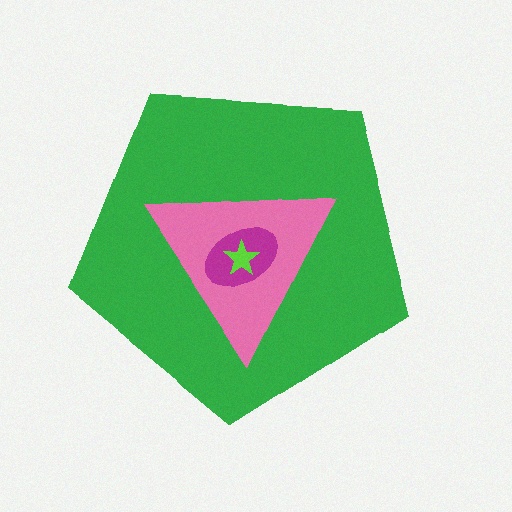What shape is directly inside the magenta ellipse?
The lime star.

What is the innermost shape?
The lime star.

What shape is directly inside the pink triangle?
The magenta ellipse.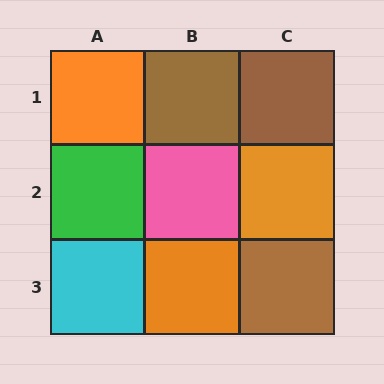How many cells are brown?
3 cells are brown.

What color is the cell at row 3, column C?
Brown.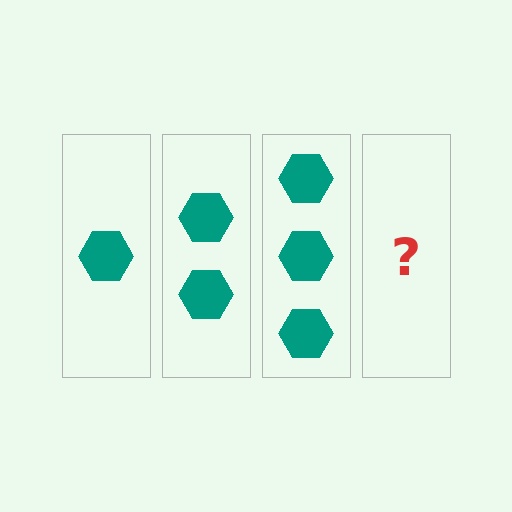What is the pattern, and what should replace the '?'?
The pattern is that each step adds one more hexagon. The '?' should be 4 hexagons.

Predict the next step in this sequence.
The next step is 4 hexagons.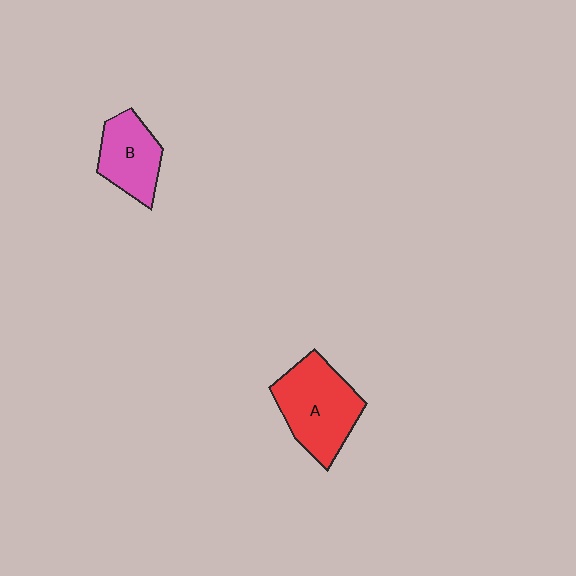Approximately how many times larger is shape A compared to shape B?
Approximately 1.5 times.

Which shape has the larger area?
Shape A (red).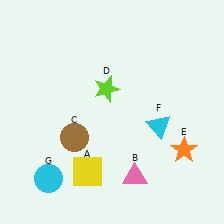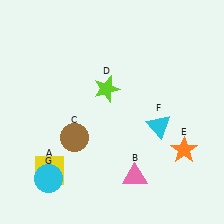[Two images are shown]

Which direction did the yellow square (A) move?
The yellow square (A) moved left.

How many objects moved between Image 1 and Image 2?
1 object moved between the two images.